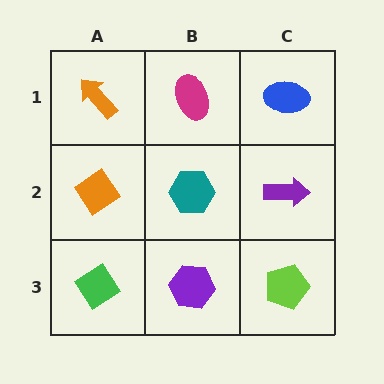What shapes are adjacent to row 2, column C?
A blue ellipse (row 1, column C), a lime pentagon (row 3, column C), a teal hexagon (row 2, column B).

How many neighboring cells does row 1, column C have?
2.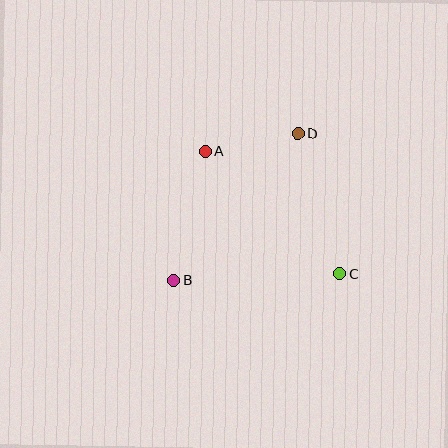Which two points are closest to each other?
Points A and D are closest to each other.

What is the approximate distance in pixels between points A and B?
The distance between A and B is approximately 134 pixels.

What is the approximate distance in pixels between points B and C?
The distance between B and C is approximately 166 pixels.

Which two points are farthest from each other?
Points B and D are farthest from each other.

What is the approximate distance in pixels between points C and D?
The distance between C and D is approximately 146 pixels.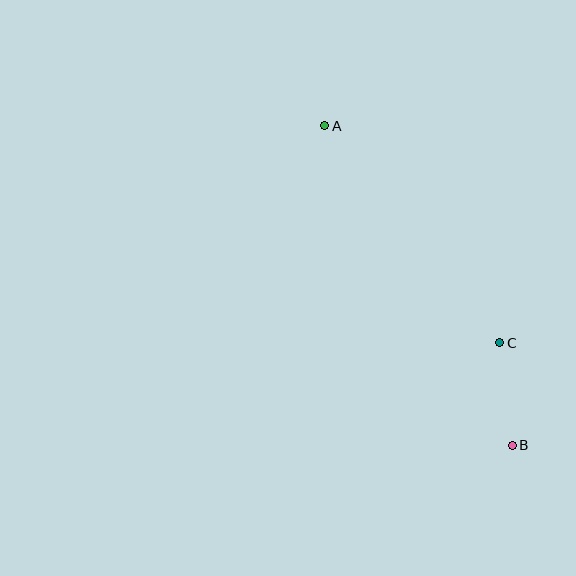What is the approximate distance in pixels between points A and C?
The distance between A and C is approximately 279 pixels.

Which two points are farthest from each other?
Points A and B are farthest from each other.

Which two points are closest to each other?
Points B and C are closest to each other.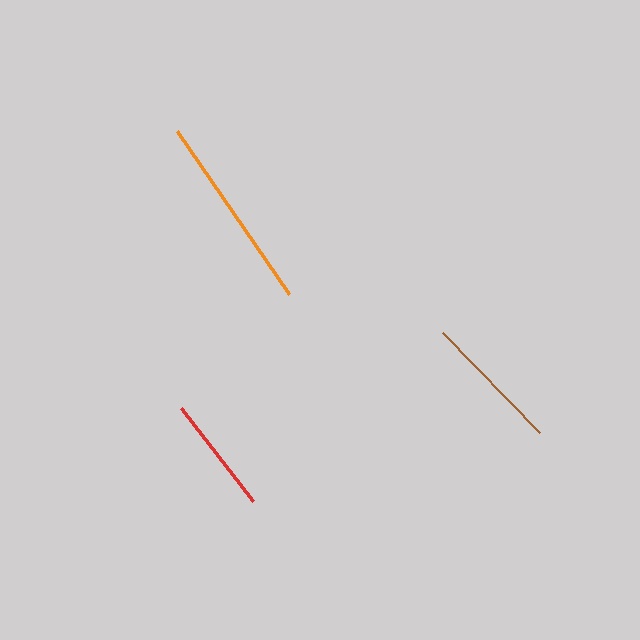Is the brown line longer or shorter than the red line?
The brown line is longer than the red line.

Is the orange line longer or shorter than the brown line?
The orange line is longer than the brown line.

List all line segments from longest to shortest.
From longest to shortest: orange, brown, red.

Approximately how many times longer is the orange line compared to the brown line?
The orange line is approximately 1.4 times the length of the brown line.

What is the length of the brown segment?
The brown segment is approximately 139 pixels long.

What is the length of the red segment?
The red segment is approximately 118 pixels long.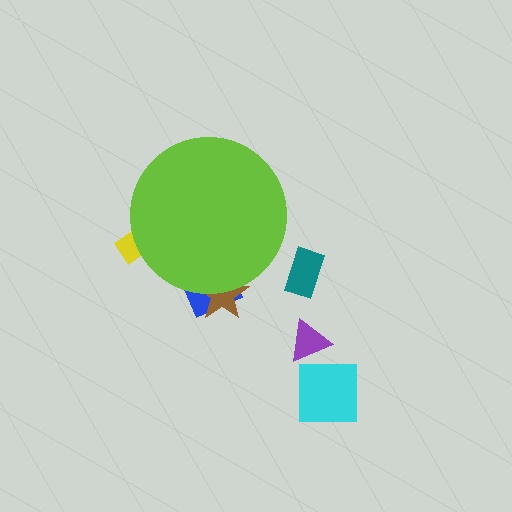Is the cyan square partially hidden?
No, the cyan square is fully visible.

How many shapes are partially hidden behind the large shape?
3 shapes are partially hidden.